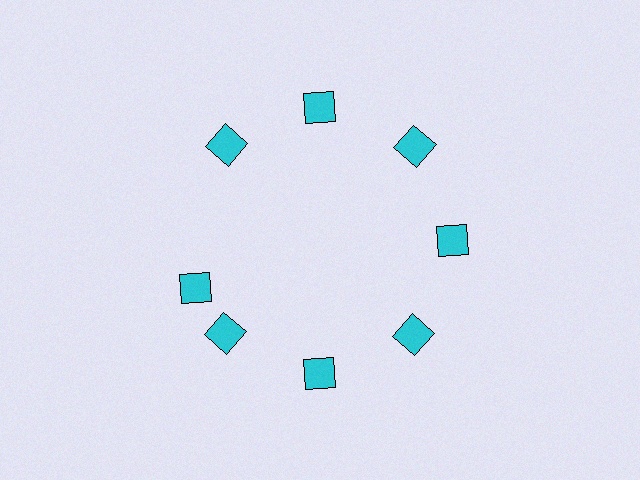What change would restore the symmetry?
The symmetry would be restored by rotating it back into even spacing with its neighbors so that all 8 diamonds sit at equal angles and equal distance from the center.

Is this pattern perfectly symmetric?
No. The 8 cyan diamonds are arranged in a ring, but one element near the 9 o'clock position is rotated out of alignment along the ring, breaking the 8-fold rotational symmetry.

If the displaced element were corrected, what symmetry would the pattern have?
It would have 8-fold rotational symmetry — the pattern would map onto itself every 45 degrees.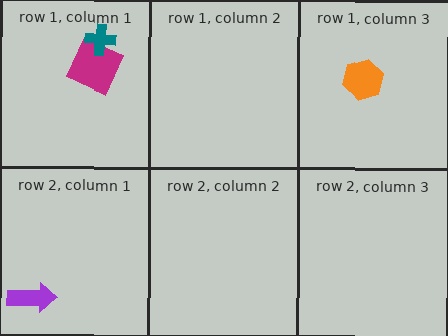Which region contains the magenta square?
The row 1, column 1 region.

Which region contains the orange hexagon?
The row 1, column 3 region.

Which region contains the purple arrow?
The row 2, column 1 region.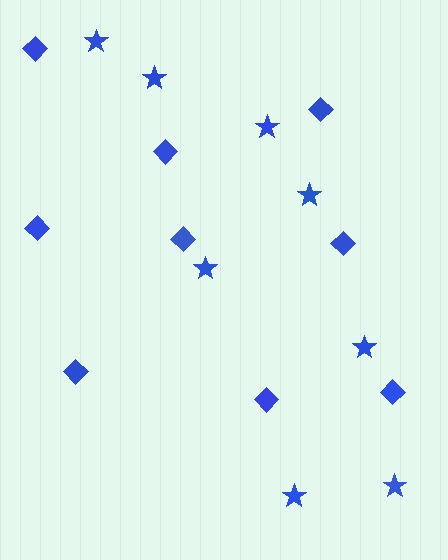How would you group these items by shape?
There are 2 groups: one group of diamonds (9) and one group of stars (8).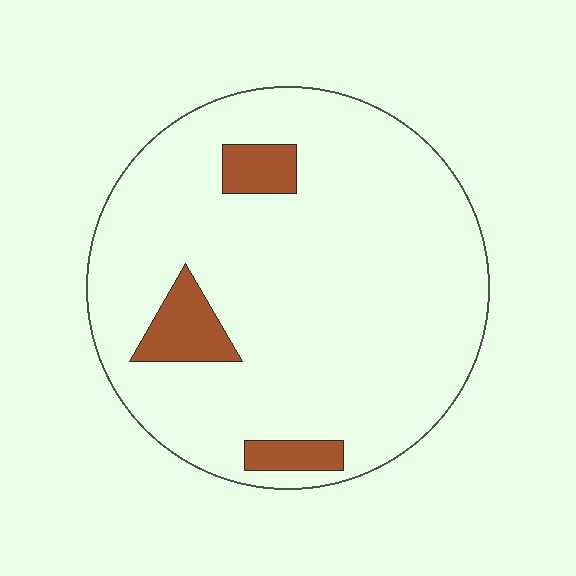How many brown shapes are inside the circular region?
3.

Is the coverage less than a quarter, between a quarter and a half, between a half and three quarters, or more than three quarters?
Less than a quarter.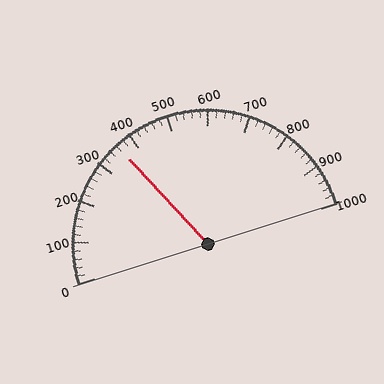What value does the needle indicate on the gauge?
The needle indicates approximately 360.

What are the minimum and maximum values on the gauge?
The gauge ranges from 0 to 1000.